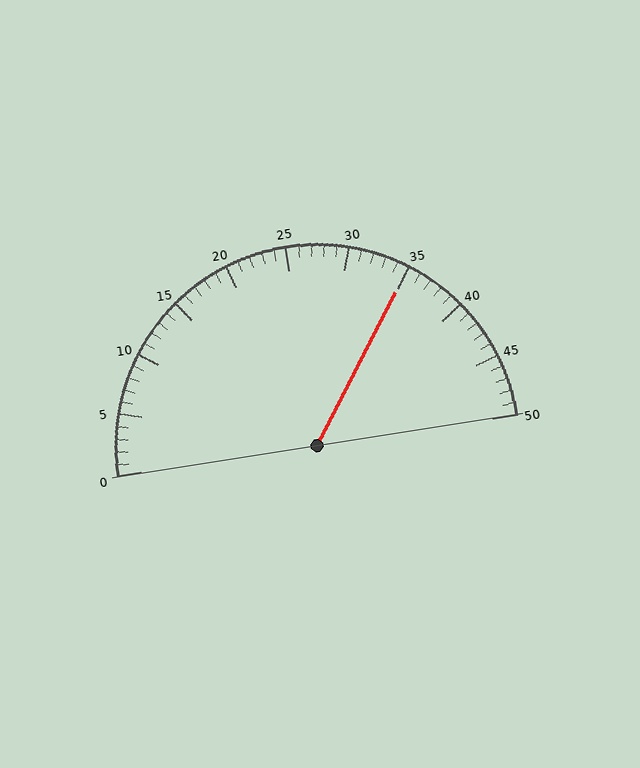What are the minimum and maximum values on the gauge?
The gauge ranges from 0 to 50.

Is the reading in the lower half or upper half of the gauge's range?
The reading is in the upper half of the range (0 to 50).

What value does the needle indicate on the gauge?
The needle indicates approximately 35.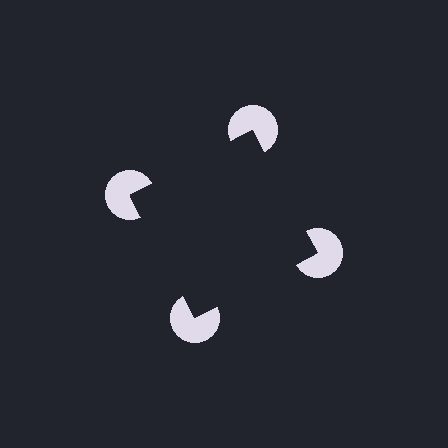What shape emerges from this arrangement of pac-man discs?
An illusory square — its edges are inferred from the aligned wedge cuts in the pac-man discs, not physically drawn.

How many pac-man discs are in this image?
There are 4 — one at each vertex of the illusory square.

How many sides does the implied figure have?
4 sides.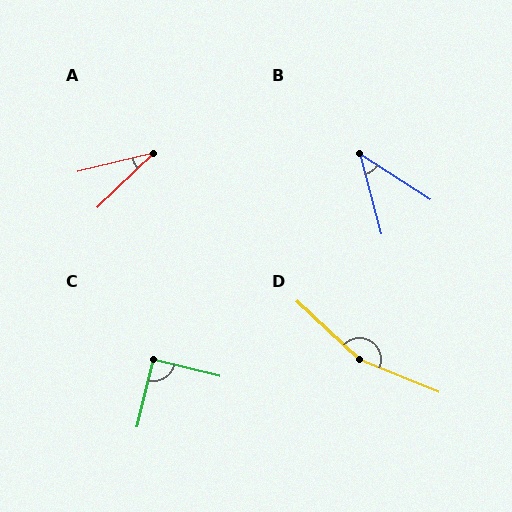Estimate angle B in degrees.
Approximately 42 degrees.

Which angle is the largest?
D, at approximately 159 degrees.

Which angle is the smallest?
A, at approximately 30 degrees.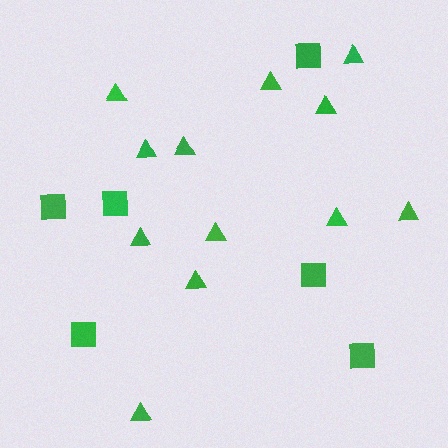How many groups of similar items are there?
There are 2 groups: one group of squares (6) and one group of triangles (12).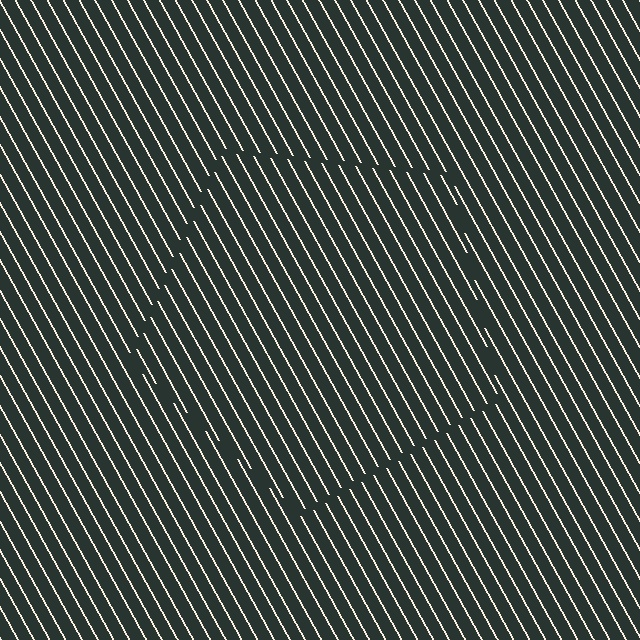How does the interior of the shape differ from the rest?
The interior of the shape contains the same grating, shifted by half a period — the contour is defined by the phase discontinuity where line-ends from the inner and outer gratings abut.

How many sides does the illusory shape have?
5 sides — the line-ends trace a pentagon.